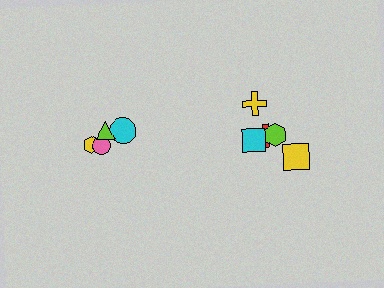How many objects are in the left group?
There are 4 objects.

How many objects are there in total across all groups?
There are 10 objects.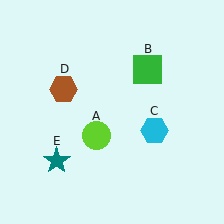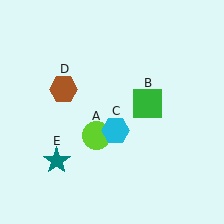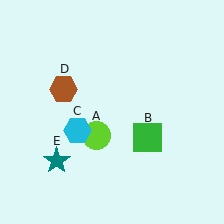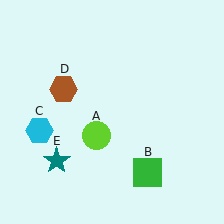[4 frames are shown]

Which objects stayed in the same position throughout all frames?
Lime circle (object A) and brown hexagon (object D) and teal star (object E) remained stationary.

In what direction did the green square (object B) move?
The green square (object B) moved down.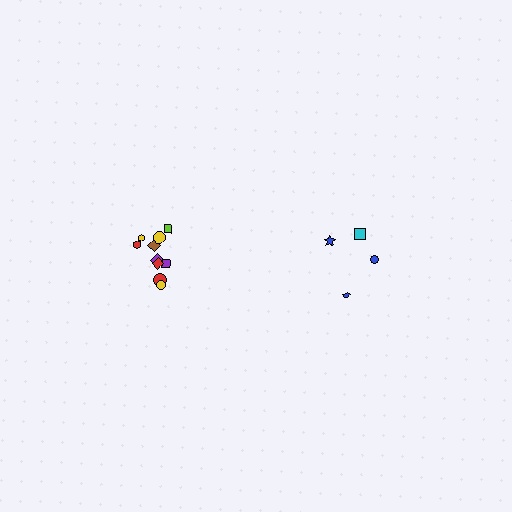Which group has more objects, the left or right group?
The left group.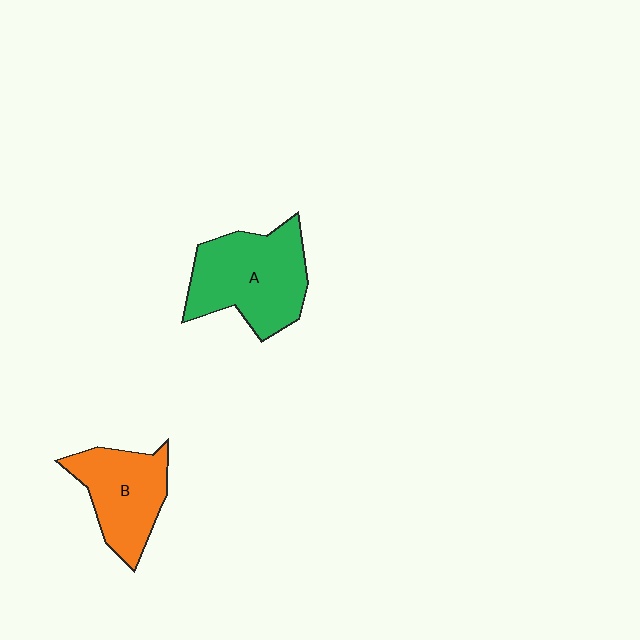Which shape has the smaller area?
Shape B (orange).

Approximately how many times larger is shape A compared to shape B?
Approximately 1.3 times.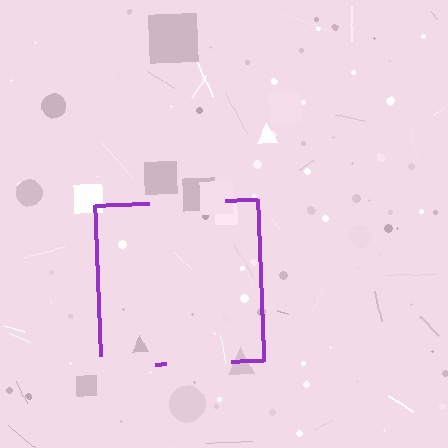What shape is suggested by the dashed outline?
The dashed outline suggests a square.